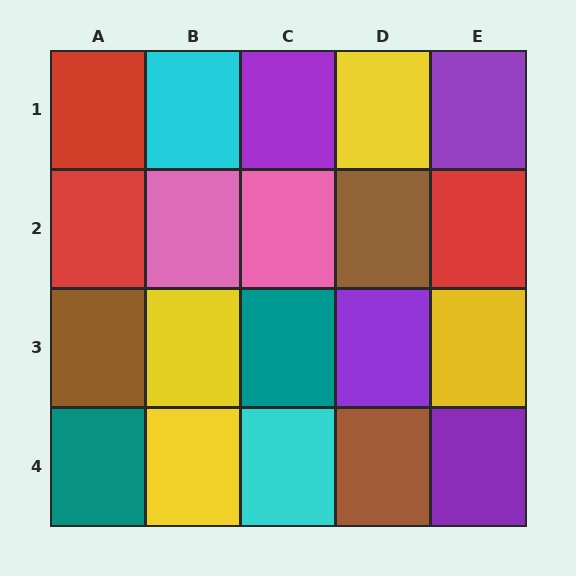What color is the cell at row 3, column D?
Purple.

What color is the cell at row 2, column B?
Pink.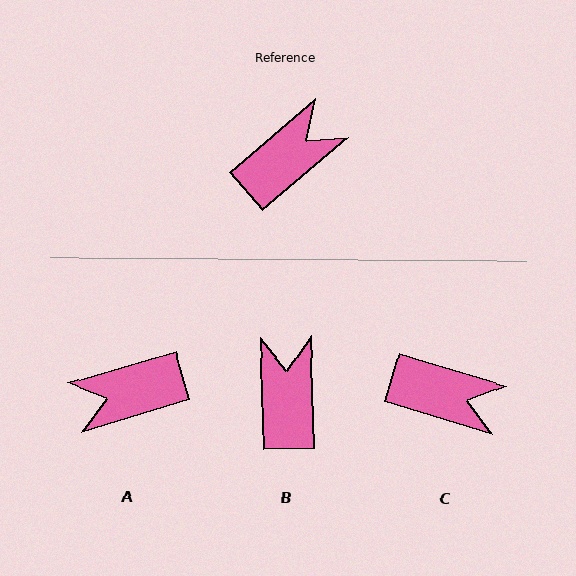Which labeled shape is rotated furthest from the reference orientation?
A, about 156 degrees away.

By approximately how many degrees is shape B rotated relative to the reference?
Approximately 51 degrees counter-clockwise.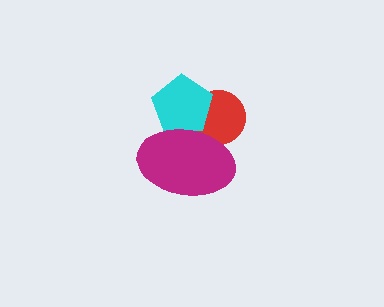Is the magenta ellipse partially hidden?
No, no other shape covers it.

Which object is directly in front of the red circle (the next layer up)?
The cyan pentagon is directly in front of the red circle.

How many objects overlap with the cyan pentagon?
2 objects overlap with the cyan pentagon.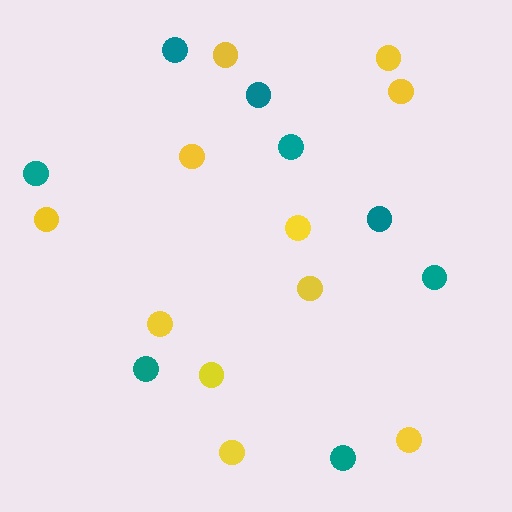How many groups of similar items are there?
There are 2 groups: one group of yellow circles (11) and one group of teal circles (8).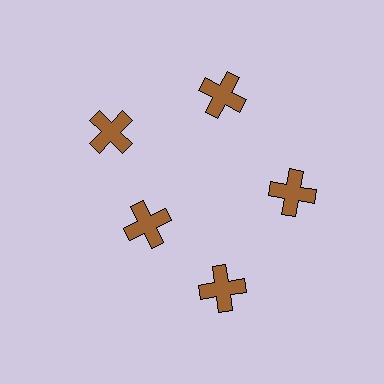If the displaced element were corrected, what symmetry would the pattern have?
It would have 5-fold rotational symmetry — the pattern would map onto itself every 72 degrees.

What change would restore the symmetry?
The symmetry would be restored by moving it outward, back onto the ring so that all 5 crosses sit at equal angles and equal distance from the center.